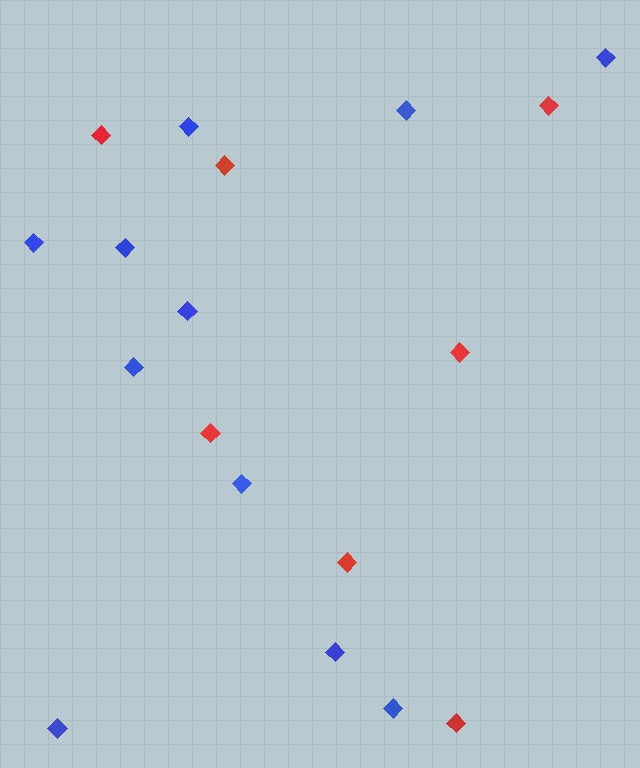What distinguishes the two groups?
There are 2 groups: one group of red diamonds (7) and one group of blue diamonds (11).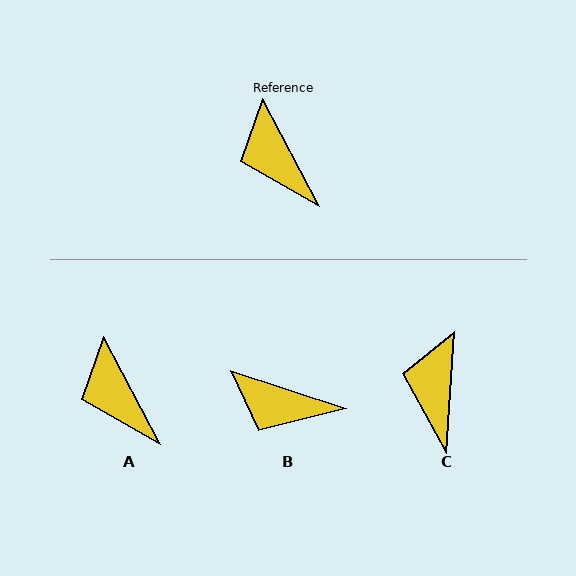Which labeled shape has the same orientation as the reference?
A.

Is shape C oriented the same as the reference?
No, it is off by about 32 degrees.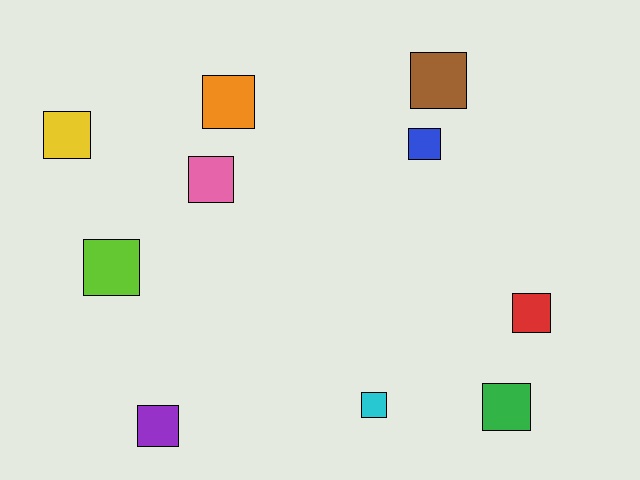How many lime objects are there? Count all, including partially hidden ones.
There is 1 lime object.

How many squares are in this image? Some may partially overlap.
There are 10 squares.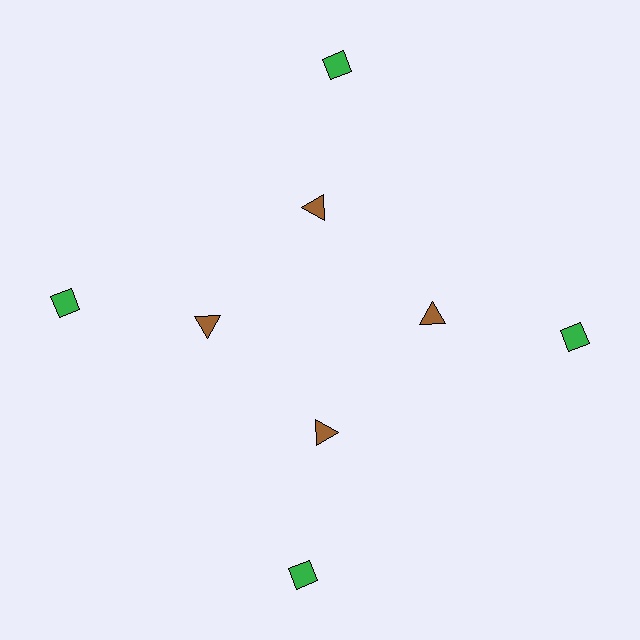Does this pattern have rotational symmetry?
Yes, this pattern has 4-fold rotational symmetry. It looks the same after rotating 90 degrees around the center.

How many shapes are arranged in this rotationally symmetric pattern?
There are 8 shapes, arranged in 4 groups of 2.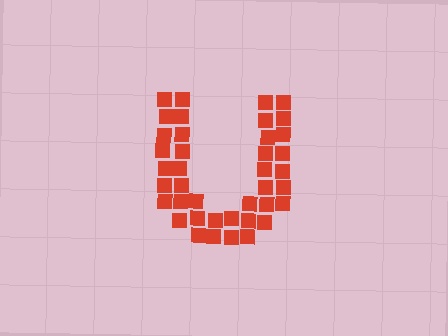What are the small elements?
The small elements are squares.